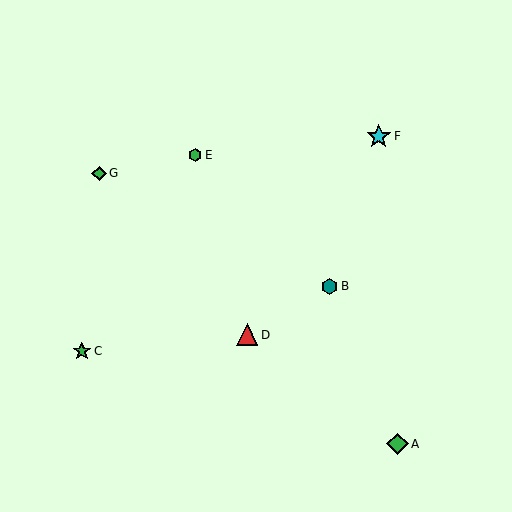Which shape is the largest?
The cyan star (labeled F) is the largest.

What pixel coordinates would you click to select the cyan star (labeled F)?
Click at (379, 136) to select the cyan star F.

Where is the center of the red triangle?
The center of the red triangle is at (247, 335).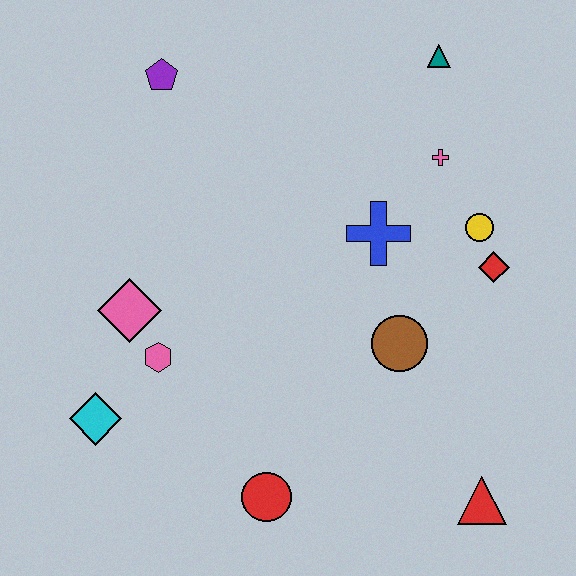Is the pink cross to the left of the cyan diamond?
No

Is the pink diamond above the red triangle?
Yes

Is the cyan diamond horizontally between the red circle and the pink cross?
No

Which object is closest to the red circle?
The pink hexagon is closest to the red circle.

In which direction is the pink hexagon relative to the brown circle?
The pink hexagon is to the left of the brown circle.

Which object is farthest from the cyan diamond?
The teal triangle is farthest from the cyan diamond.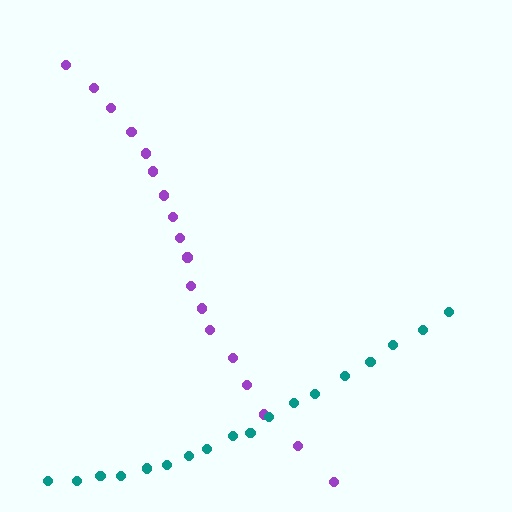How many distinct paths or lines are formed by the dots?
There are 2 distinct paths.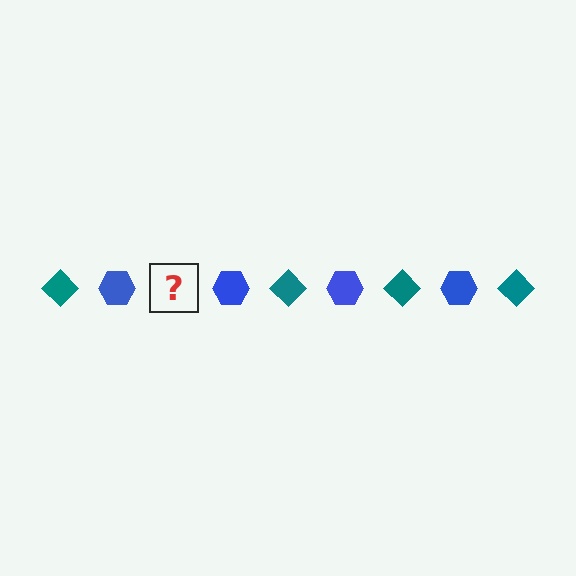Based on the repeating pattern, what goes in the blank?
The blank should be a teal diamond.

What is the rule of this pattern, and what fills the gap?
The rule is that the pattern alternates between teal diamond and blue hexagon. The gap should be filled with a teal diamond.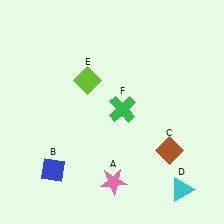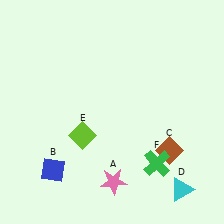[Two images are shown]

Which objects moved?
The objects that moved are: the lime diamond (E), the green cross (F).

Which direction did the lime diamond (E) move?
The lime diamond (E) moved down.